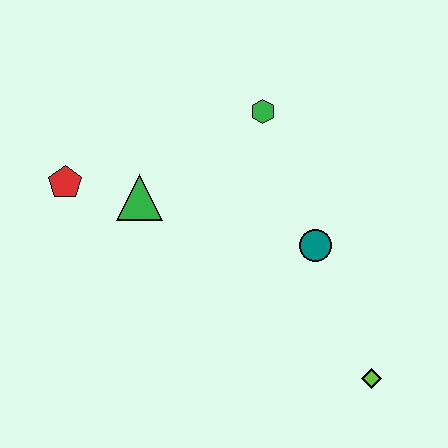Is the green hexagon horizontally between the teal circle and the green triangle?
Yes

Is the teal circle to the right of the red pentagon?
Yes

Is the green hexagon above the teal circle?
Yes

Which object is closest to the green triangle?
The red pentagon is closest to the green triangle.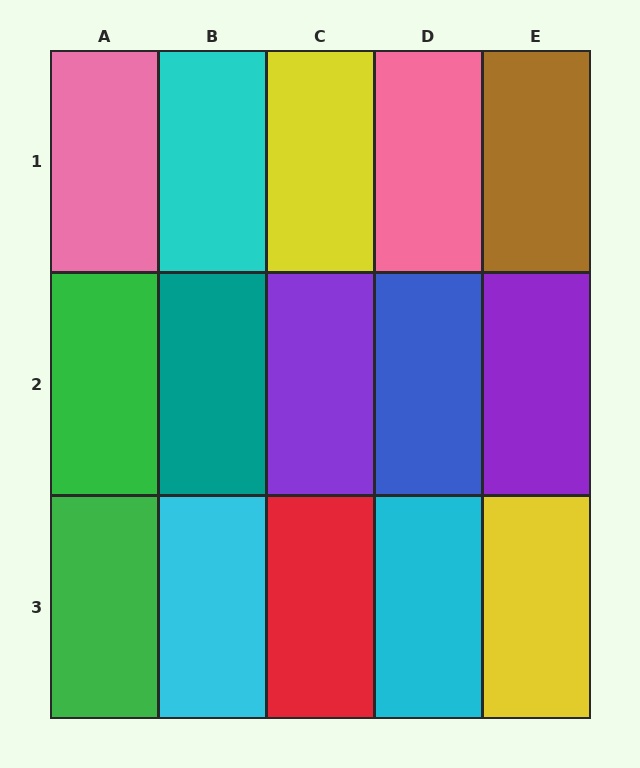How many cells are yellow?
2 cells are yellow.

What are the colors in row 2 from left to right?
Green, teal, purple, blue, purple.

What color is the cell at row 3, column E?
Yellow.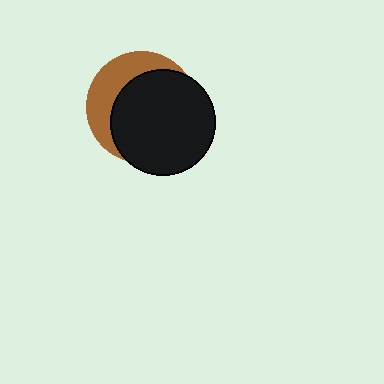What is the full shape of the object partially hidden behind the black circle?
The partially hidden object is a brown circle.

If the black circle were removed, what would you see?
You would see the complete brown circle.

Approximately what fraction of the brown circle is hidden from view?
Roughly 66% of the brown circle is hidden behind the black circle.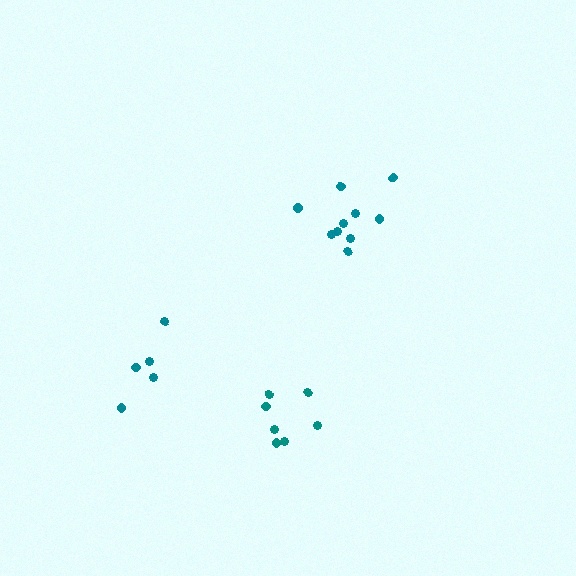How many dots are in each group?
Group 1: 5 dots, Group 2: 10 dots, Group 3: 7 dots (22 total).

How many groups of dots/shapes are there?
There are 3 groups.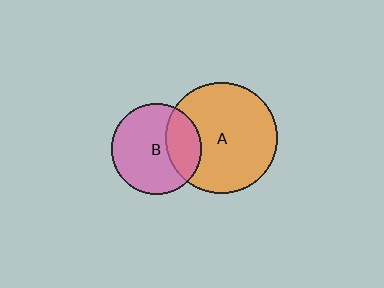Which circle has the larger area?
Circle A (orange).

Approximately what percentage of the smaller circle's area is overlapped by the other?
Approximately 30%.